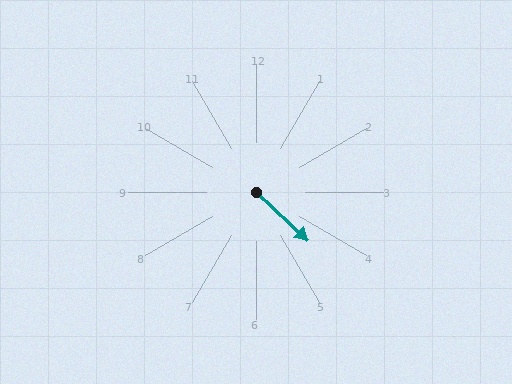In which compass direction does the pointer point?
Southeast.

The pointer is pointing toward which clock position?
Roughly 4 o'clock.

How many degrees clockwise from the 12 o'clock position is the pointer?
Approximately 133 degrees.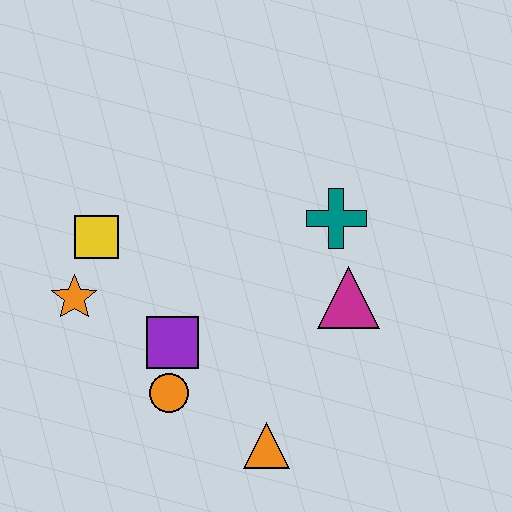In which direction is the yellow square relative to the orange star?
The yellow square is above the orange star.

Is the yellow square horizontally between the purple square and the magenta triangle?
No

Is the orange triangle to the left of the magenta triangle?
Yes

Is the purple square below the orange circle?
No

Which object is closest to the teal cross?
The magenta triangle is closest to the teal cross.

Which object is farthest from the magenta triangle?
The orange star is farthest from the magenta triangle.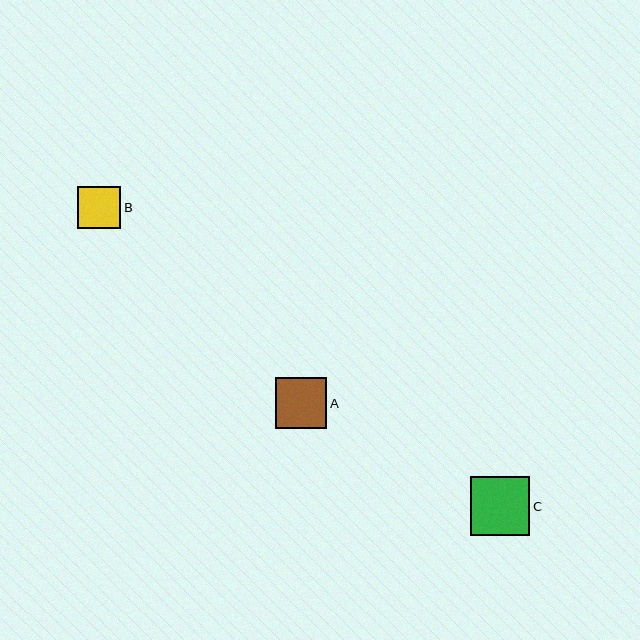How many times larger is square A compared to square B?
Square A is approximately 1.2 times the size of square B.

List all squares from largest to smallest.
From largest to smallest: C, A, B.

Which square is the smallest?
Square B is the smallest with a size of approximately 43 pixels.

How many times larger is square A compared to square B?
Square A is approximately 1.2 times the size of square B.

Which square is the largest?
Square C is the largest with a size of approximately 59 pixels.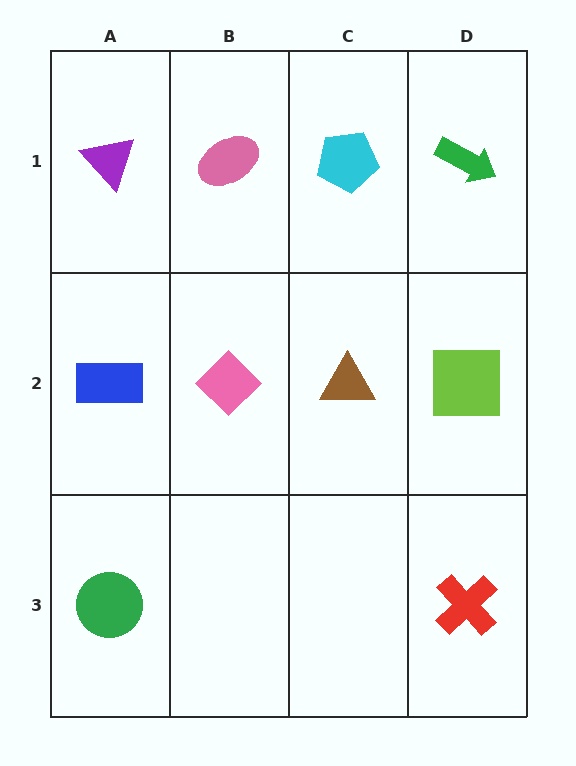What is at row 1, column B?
A pink ellipse.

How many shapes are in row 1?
4 shapes.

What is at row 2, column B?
A pink diamond.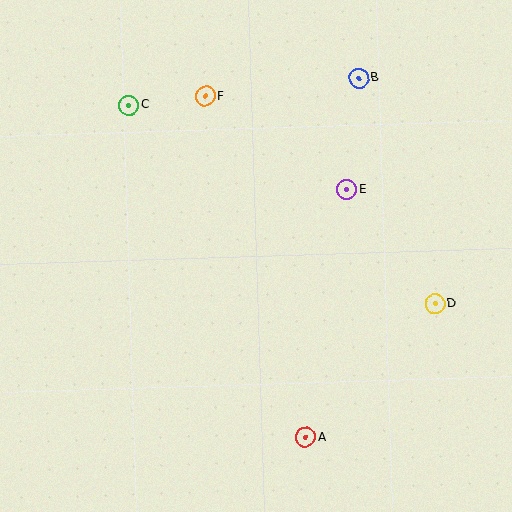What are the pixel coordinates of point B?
Point B is at (359, 78).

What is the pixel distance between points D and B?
The distance between D and B is 239 pixels.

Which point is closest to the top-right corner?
Point B is closest to the top-right corner.